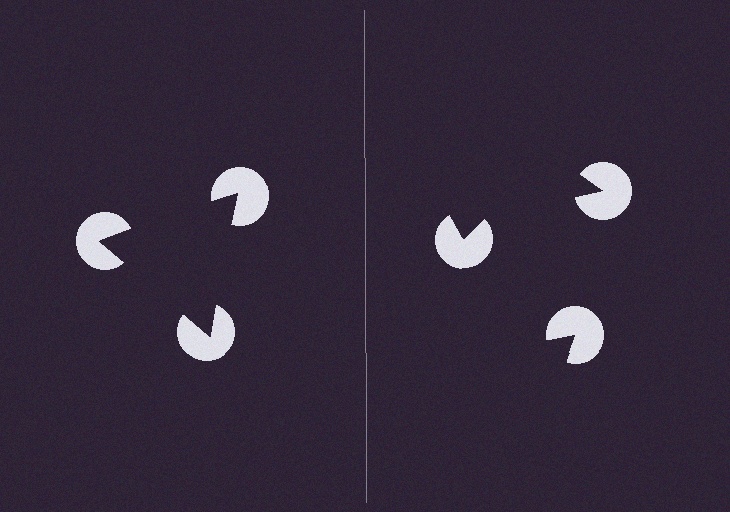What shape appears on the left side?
An illusory triangle.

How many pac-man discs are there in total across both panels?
6 — 3 on each side.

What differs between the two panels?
The pac-man discs are positioned identically on both sides; only the wedge orientations differ. On the left they align to a triangle; on the right they are misaligned.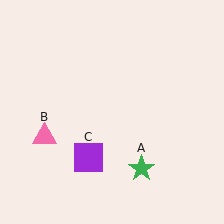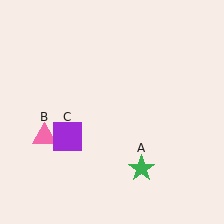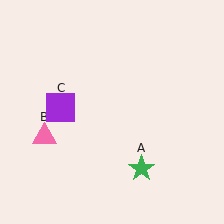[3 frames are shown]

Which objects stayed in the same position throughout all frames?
Green star (object A) and pink triangle (object B) remained stationary.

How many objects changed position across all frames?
1 object changed position: purple square (object C).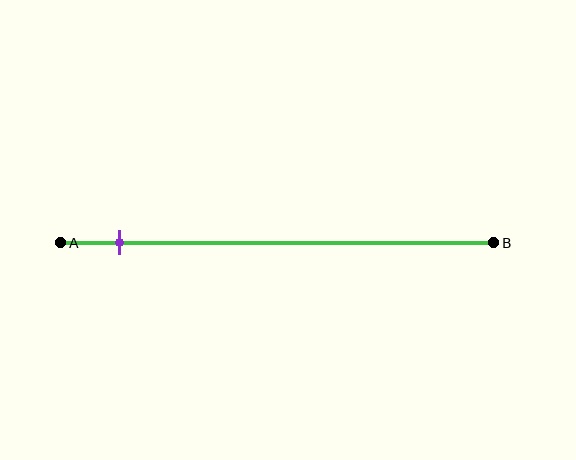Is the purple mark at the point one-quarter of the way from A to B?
No, the mark is at about 15% from A, not at the 25% one-quarter point.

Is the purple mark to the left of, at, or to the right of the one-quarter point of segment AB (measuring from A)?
The purple mark is to the left of the one-quarter point of segment AB.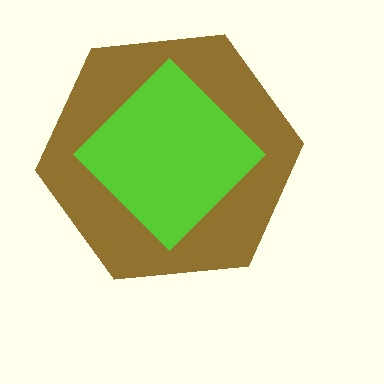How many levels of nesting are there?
2.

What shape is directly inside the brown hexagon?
The lime diamond.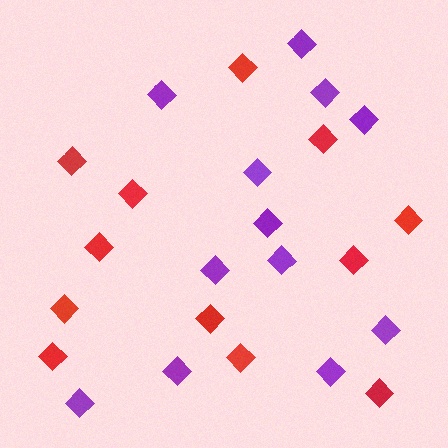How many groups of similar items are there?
There are 2 groups: one group of red diamonds (12) and one group of purple diamonds (12).